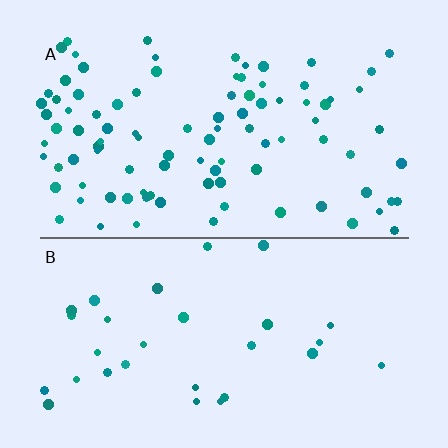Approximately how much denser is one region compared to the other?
Approximately 3.2× — region A over region B.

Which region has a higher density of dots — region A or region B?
A (the top).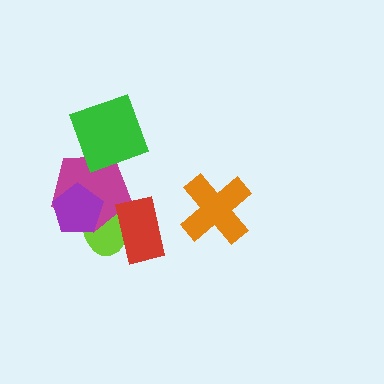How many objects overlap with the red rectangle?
2 objects overlap with the red rectangle.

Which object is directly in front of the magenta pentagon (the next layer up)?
The red rectangle is directly in front of the magenta pentagon.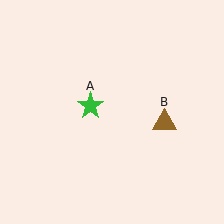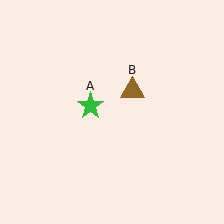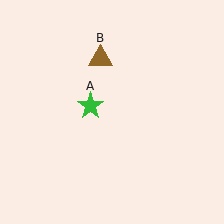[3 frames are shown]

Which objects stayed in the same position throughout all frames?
Green star (object A) remained stationary.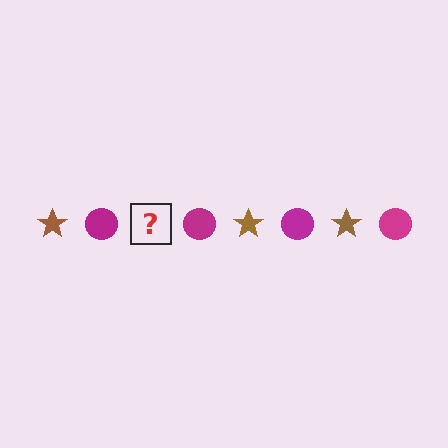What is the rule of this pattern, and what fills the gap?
The rule is that the pattern alternates between brown star and magenta circle. The gap should be filled with a brown star.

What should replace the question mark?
The question mark should be replaced with a brown star.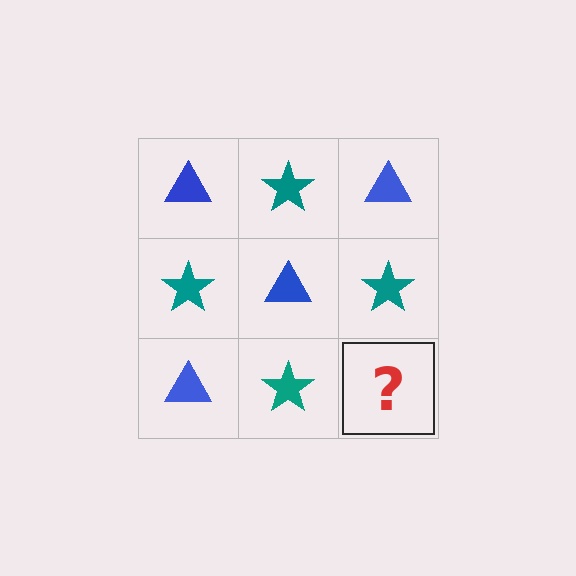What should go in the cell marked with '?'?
The missing cell should contain a blue triangle.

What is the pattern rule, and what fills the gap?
The rule is that it alternates blue triangle and teal star in a checkerboard pattern. The gap should be filled with a blue triangle.